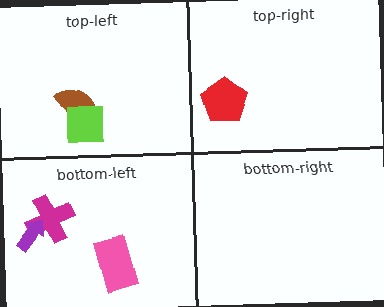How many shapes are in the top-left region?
2.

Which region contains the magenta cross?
The bottom-left region.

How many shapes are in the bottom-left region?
3.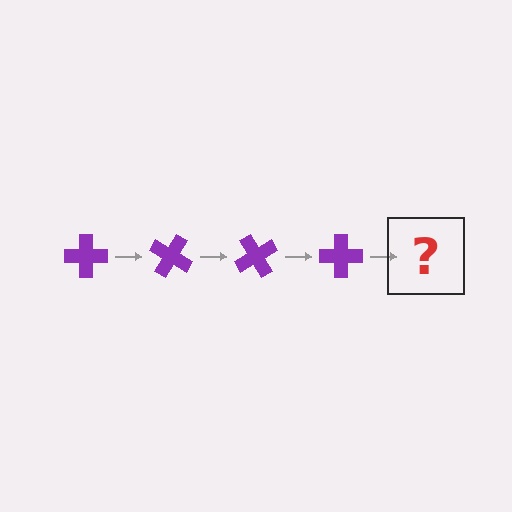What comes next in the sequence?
The next element should be a purple cross rotated 120 degrees.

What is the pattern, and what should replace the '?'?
The pattern is that the cross rotates 30 degrees each step. The '?' should be a purple cross rotated 120 degrees.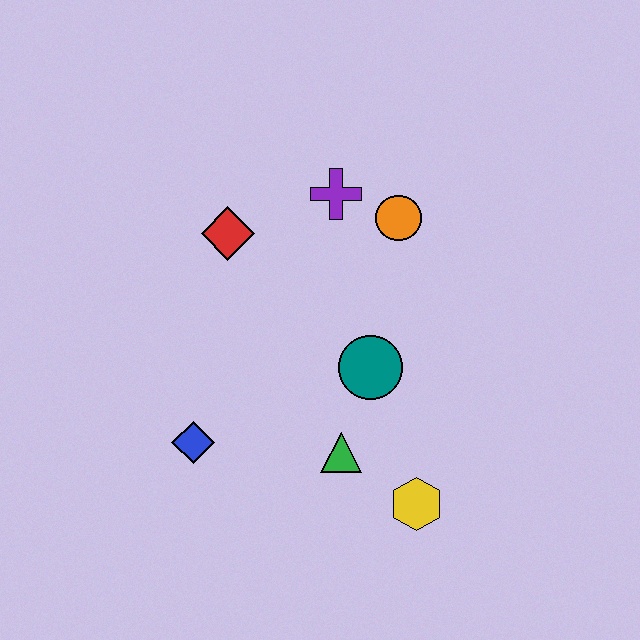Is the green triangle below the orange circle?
Yes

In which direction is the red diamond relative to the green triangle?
The red diamond is above the green triangle.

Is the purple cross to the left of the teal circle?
Yes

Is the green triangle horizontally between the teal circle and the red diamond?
Yes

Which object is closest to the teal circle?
The green triangle is closest to the teal circle.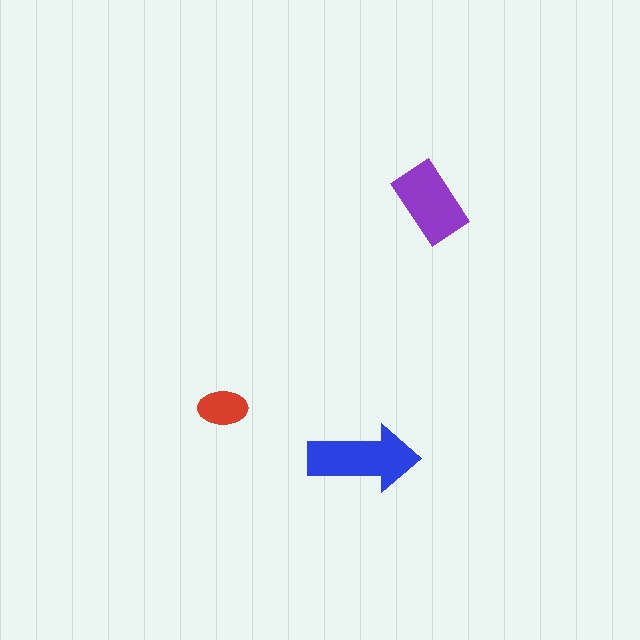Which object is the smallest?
The red ellipse.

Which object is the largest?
The blue arrow.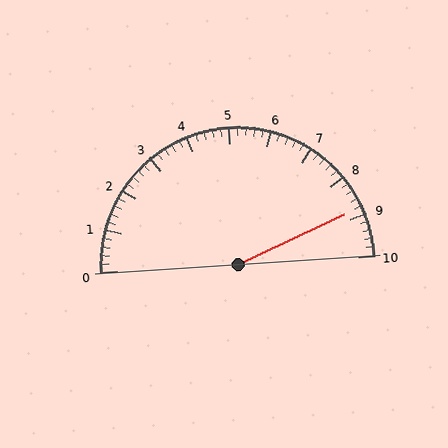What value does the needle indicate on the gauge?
The needle indicates approximately 8.8.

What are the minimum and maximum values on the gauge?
The gauge ranges from 0 to 10.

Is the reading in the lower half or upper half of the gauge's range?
The reading is in the upper half of the range (0 to 10).